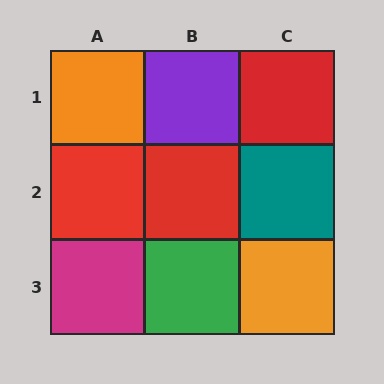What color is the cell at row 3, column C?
Orange.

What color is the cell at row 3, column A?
Magenta.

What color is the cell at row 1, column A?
Orange.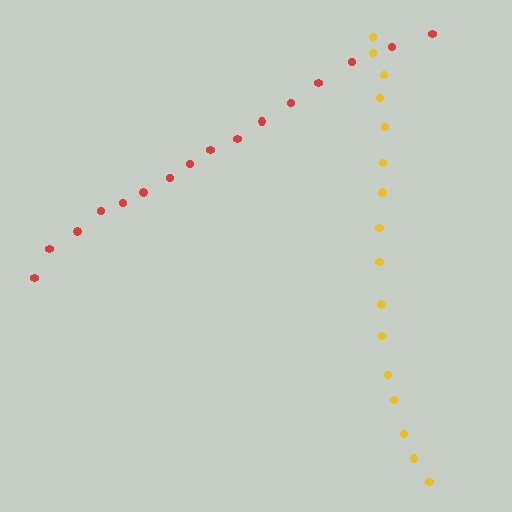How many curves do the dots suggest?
There are 2 distinct paths.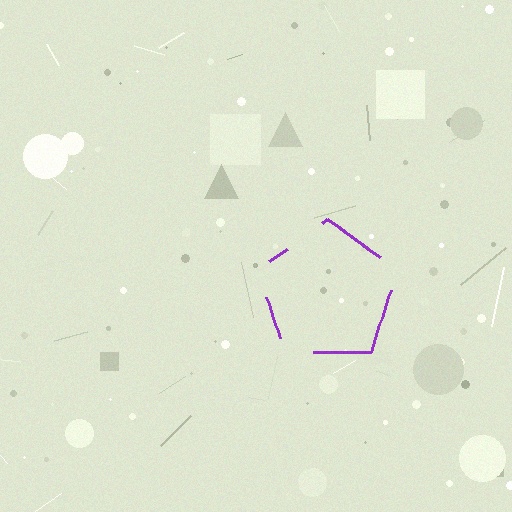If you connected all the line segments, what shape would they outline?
They would outline a pentagon.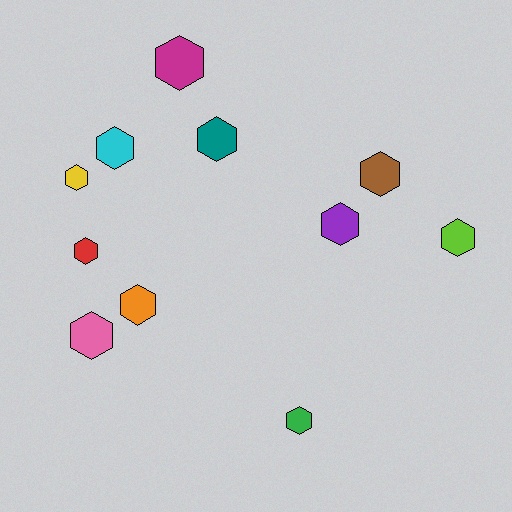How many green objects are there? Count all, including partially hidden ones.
There is 1 green object.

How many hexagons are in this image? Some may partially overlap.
There are 11 hexagons.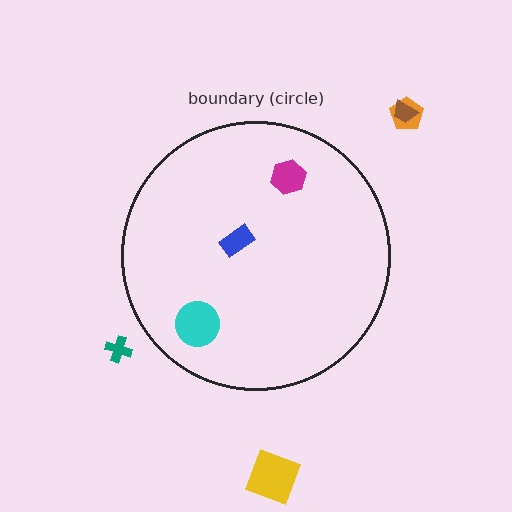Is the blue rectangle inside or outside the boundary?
Inside.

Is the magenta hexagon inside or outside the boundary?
Inside.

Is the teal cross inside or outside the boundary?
Outside.